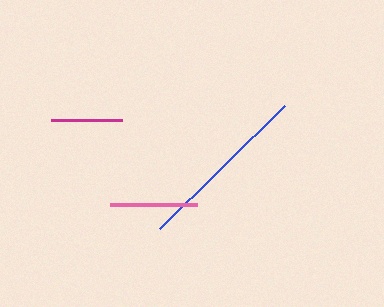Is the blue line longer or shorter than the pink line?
The blue line is longer than the pink line.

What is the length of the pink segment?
The pink segment is approximately 88 pixels long.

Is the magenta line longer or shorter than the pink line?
The pink line is longer than the magenta line.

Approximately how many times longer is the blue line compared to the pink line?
The blue line is approximately 2.0 times the length of the pink line.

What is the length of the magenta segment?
The magenta segment is approximately 71 pixels long.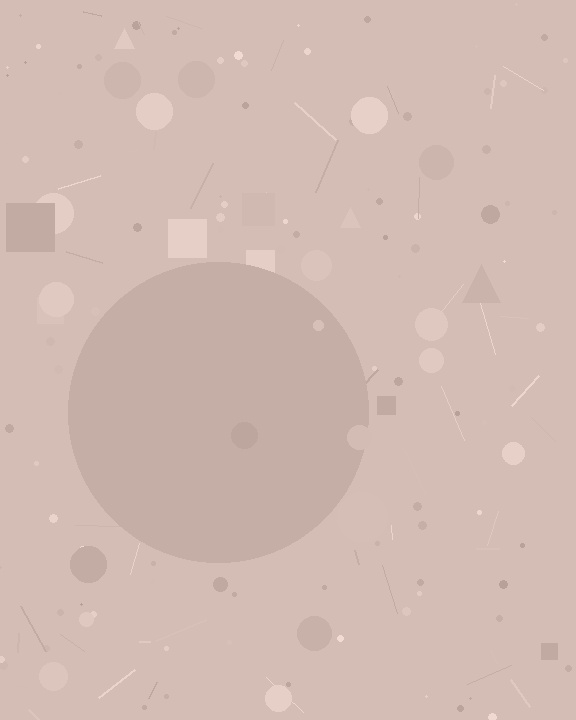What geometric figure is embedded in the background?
A circle is embedded in the background.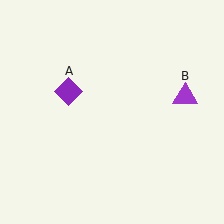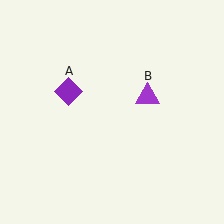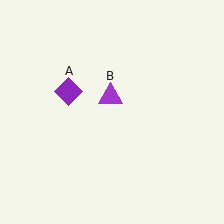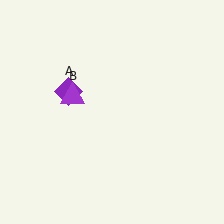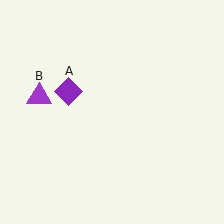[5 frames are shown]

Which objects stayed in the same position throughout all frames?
Purple diamond (object A) remained stationary.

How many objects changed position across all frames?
1 object changed position: purple triangle (object B).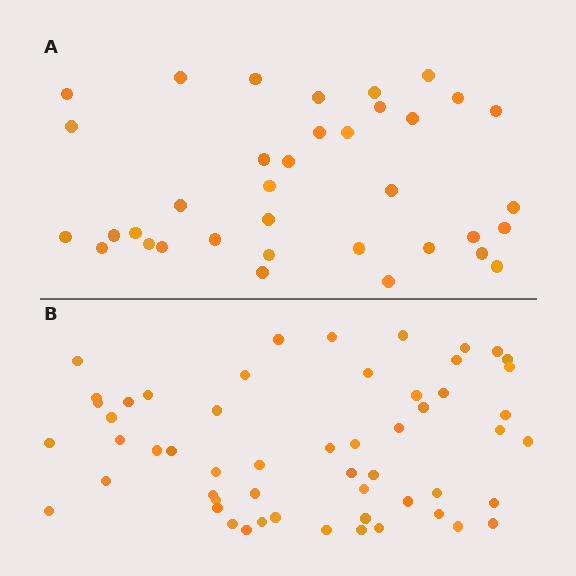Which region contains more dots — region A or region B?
Region B (the bottom region) has more dots.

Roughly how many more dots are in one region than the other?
Region B has approximately 20 more dots than region A.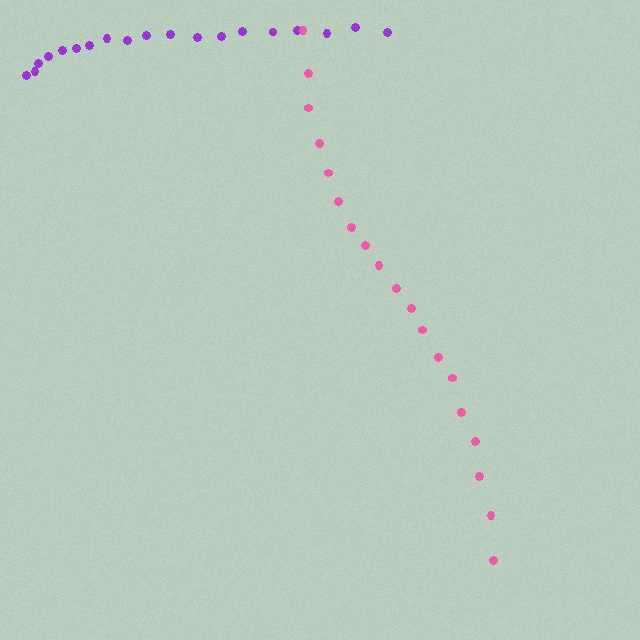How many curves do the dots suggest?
There are 2 distinct paths.